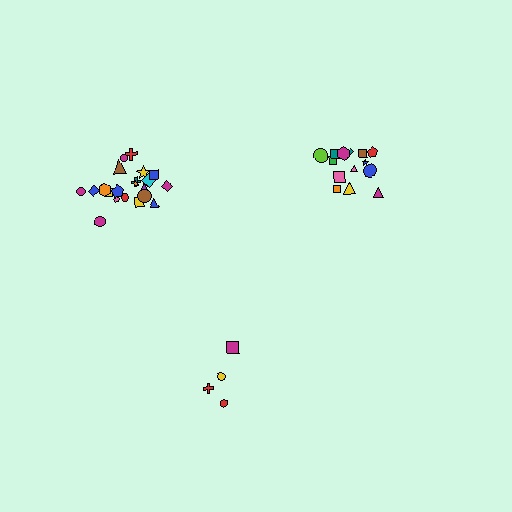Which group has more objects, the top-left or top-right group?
The top-left group.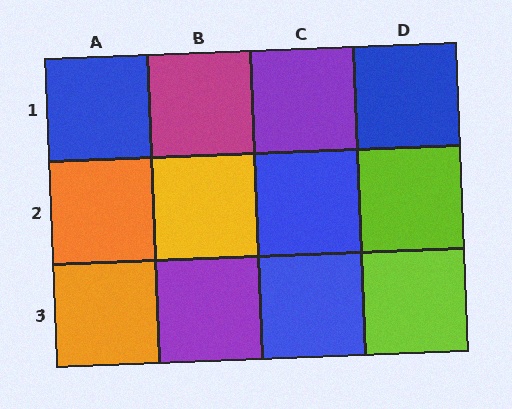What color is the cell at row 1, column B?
Magenta.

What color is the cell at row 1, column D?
Blue.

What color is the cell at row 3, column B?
Purple.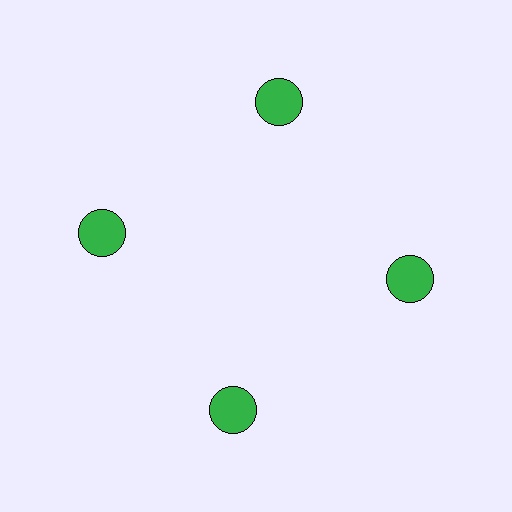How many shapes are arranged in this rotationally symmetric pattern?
There are 4 shapes, arranged in 4 groups of 1.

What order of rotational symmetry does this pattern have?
This pattern has 4-fold rotational symmetry.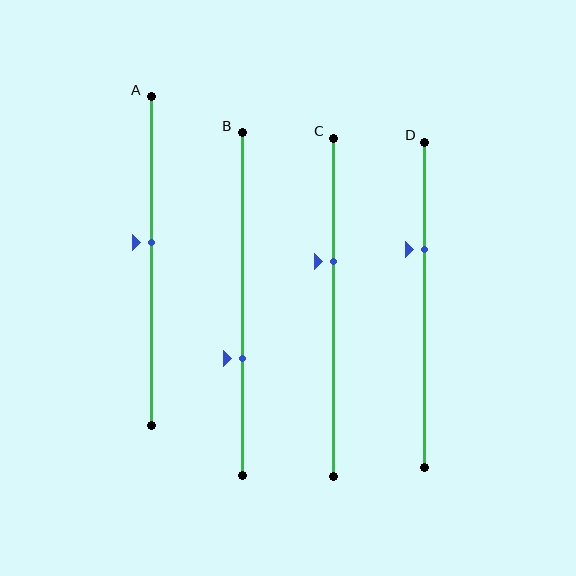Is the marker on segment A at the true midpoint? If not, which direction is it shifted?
No, the marker on segment A is shifted upward by about 6% of the segment length.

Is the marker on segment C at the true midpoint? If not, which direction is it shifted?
No, the marker on segment C is shifted upward by about 14% of the segment length.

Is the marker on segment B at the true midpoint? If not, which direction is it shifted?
No, the marker on segment B is shifted downward by about 16% of the segment length.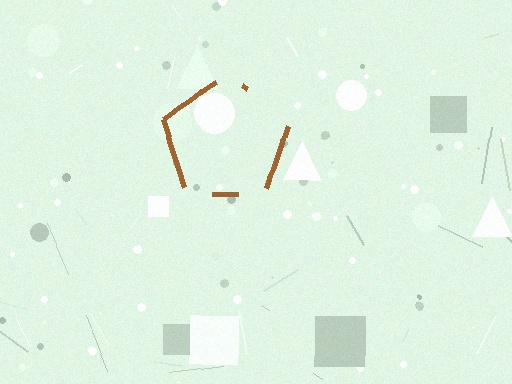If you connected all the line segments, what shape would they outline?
They would outline a pentagon.